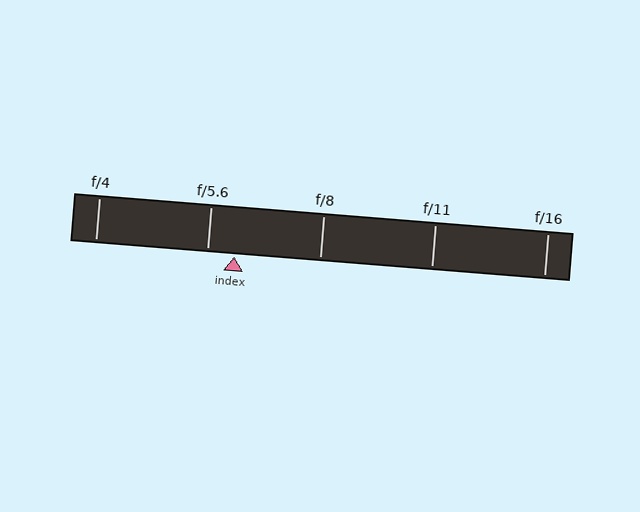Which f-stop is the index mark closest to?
The index mark is closest to f/5.6.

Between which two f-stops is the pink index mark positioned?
The index mark is between f/5.6 and f/8.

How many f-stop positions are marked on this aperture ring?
There are 5 f-stop positions marked.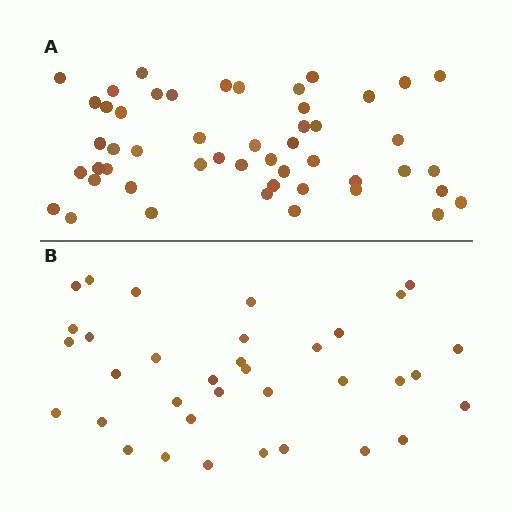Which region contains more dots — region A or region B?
Region A (the top region) has more dots.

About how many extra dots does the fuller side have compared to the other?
Region A has approximately 15 more dots than region B.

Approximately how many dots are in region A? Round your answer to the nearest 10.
About 50 dots.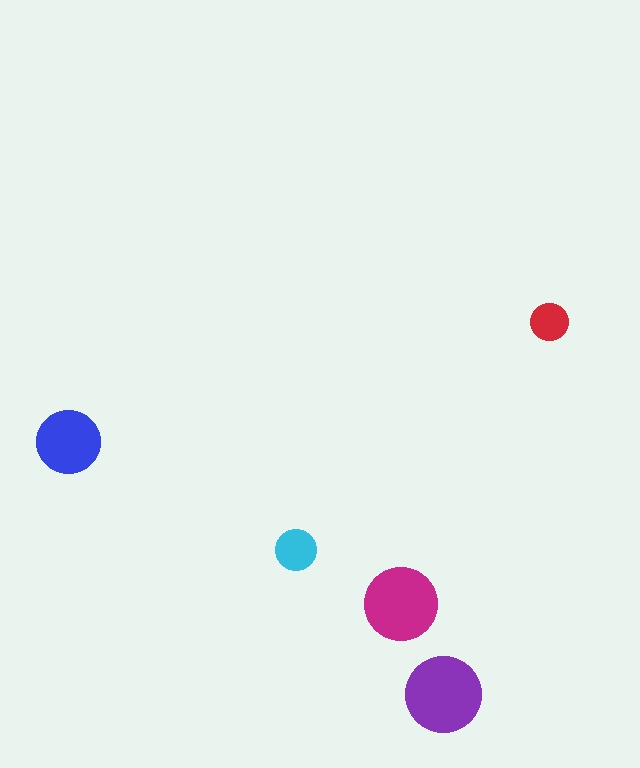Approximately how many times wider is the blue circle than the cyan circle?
About 1.5 times wider.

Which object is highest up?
The red circle is topmost.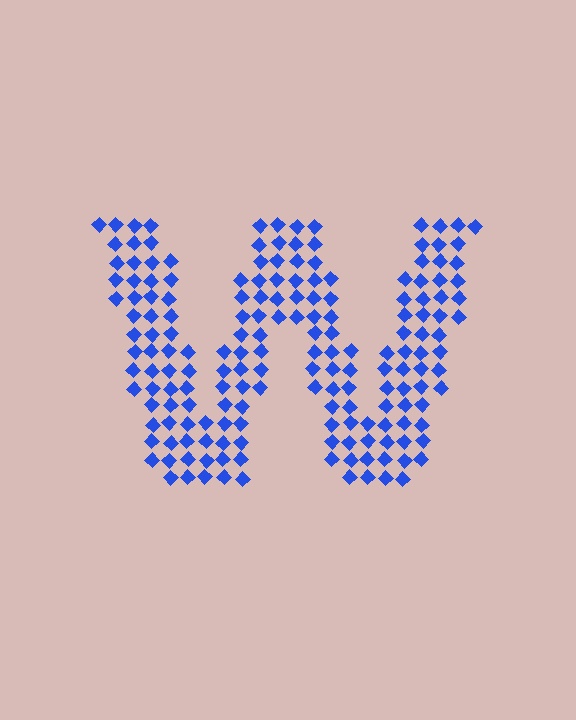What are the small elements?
The small elements are diamonds.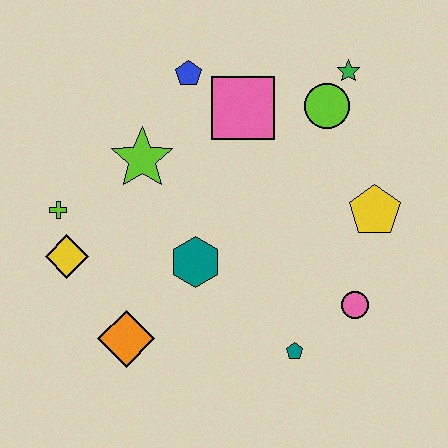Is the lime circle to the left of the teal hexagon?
No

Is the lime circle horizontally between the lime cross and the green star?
Yes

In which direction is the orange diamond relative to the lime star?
The orange diamond is below the lime star.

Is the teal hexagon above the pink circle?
Yes